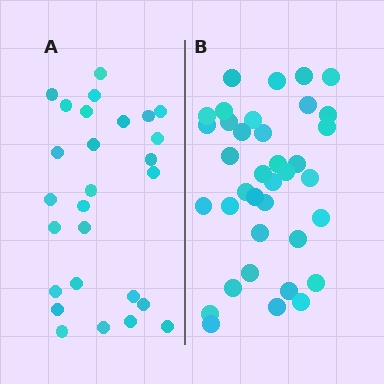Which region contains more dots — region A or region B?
Region B (the right region) has more dots.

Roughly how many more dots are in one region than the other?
Region B has roughly 10 or so more dots than region A.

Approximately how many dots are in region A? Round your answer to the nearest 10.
About 30 dots. (The exact count is 27, which rounds to 30.)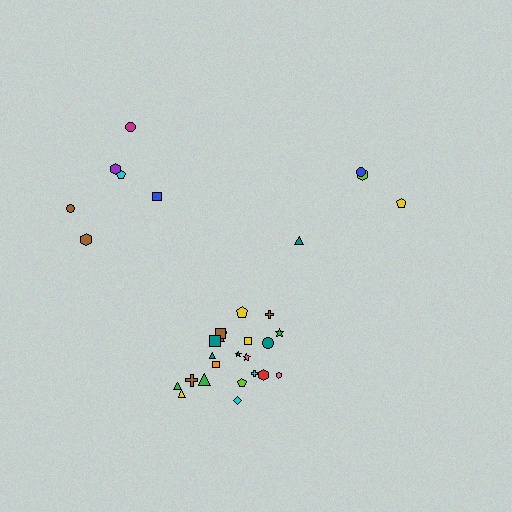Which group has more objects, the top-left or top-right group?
The top-left group.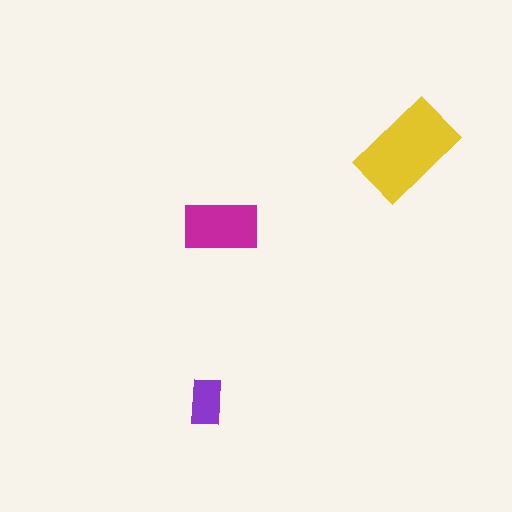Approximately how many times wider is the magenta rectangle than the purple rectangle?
About 1.5 times wider.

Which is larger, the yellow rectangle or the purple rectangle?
The yellow one.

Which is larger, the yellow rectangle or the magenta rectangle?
The yellow one.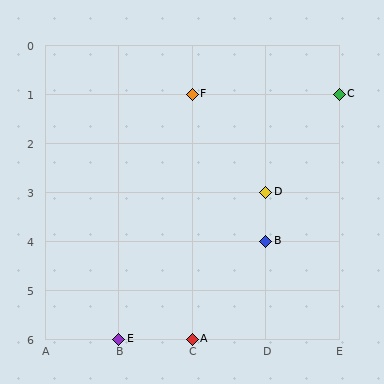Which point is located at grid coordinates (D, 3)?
Point D is at (D, 3).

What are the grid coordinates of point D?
Point D is at grid coordinates (D, 3).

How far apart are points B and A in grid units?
Points B and A are 1 column and 2 rows apart (about 2.2 grid units diagonally).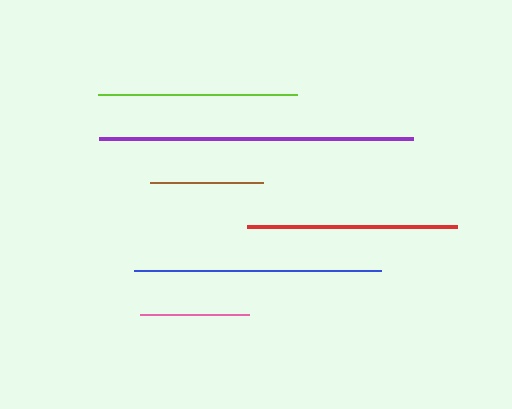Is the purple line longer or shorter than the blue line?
The purple line is longer than the blue line.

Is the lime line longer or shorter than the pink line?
The lime line is longer than the pink line.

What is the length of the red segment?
The red segment is approximately 209 pixels long.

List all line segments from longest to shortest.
From longest to shortest: purple, blue, red, lime, brown, pink.